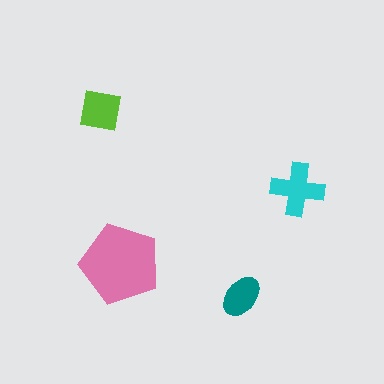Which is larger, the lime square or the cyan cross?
The cyan cross.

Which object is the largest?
The pink pentagon.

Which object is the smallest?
The teal ellipse.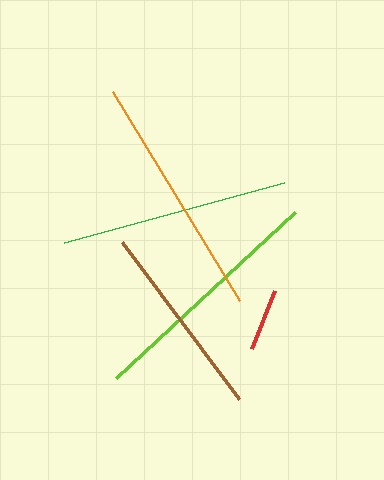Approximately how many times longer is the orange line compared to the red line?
The orange line is approximately 3.9 times the length of the red line.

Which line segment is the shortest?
The red line is the shortest at approximately 62 pixels.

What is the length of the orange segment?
The orange segment is approximately 245 pixels long.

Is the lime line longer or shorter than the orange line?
The orange line is longer than the lime line.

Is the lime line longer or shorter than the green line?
The lime line is longer than the green line.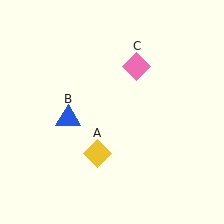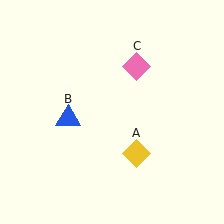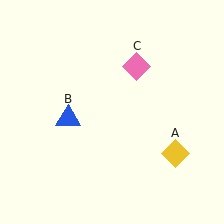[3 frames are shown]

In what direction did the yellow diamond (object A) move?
The yellow diamond (object A) moved right.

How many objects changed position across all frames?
1 object changed position: yellow diamond (object A).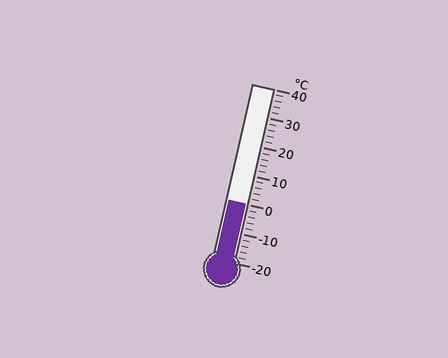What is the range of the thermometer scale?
The thermometer scale ranges from -20°C to 40°C.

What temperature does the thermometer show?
The thermometer shows approximately 0°C.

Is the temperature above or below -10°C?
The temperature is above -10°C.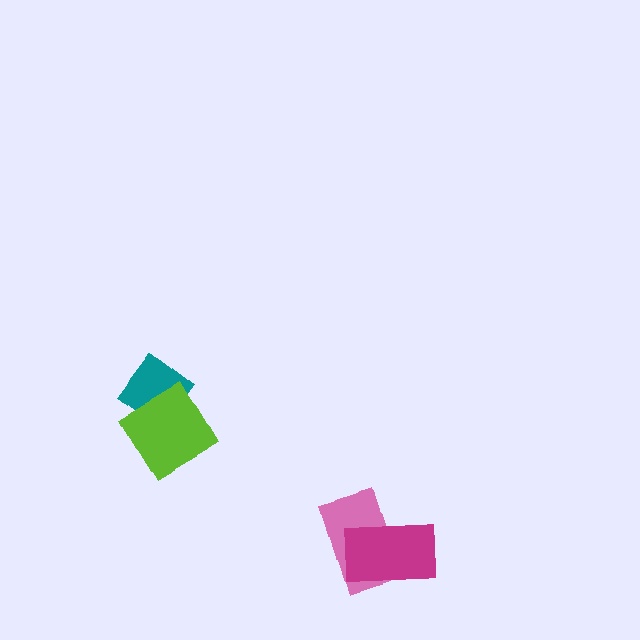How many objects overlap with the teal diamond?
1 object overlaps with the teal diamond.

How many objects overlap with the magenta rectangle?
1 object overlaps with the magenta rectangle.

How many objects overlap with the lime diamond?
1 object overlaps with the lime diamond.